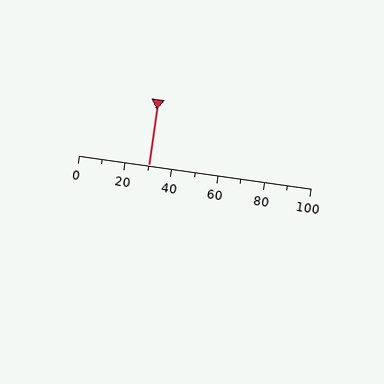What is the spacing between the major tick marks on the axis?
The major ticks are spaced 20 apart.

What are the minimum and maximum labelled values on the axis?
The axis runs from 0 to 100.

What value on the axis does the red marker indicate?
The marker indicates approximately 30.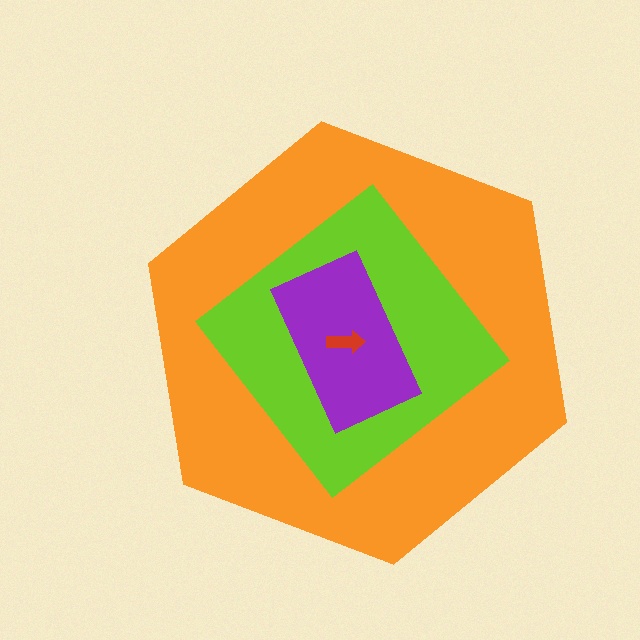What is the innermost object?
The red arrow.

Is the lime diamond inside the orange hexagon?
Yes.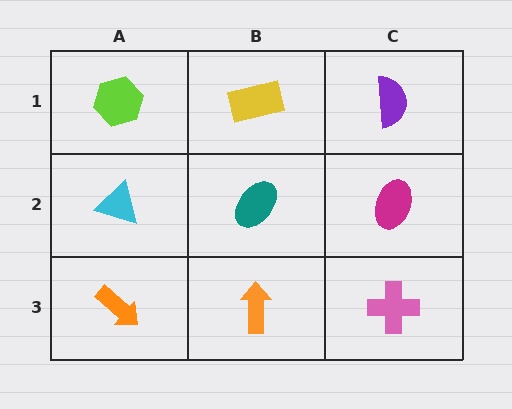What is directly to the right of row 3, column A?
An orange arrow.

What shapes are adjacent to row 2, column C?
A purple semicircle (row 1, column C), a pink cross (row 3, column C), a teal ellipse (row 2, column B).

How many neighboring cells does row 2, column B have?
4.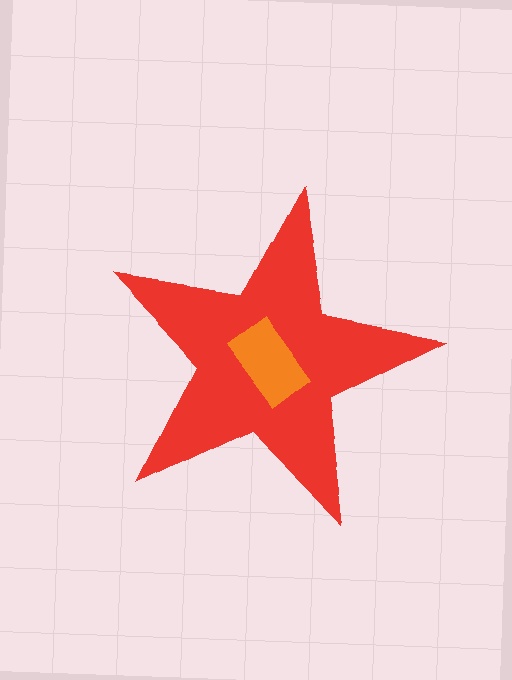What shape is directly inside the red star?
The orange rectangle.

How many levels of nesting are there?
2.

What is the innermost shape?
The orange rectangle.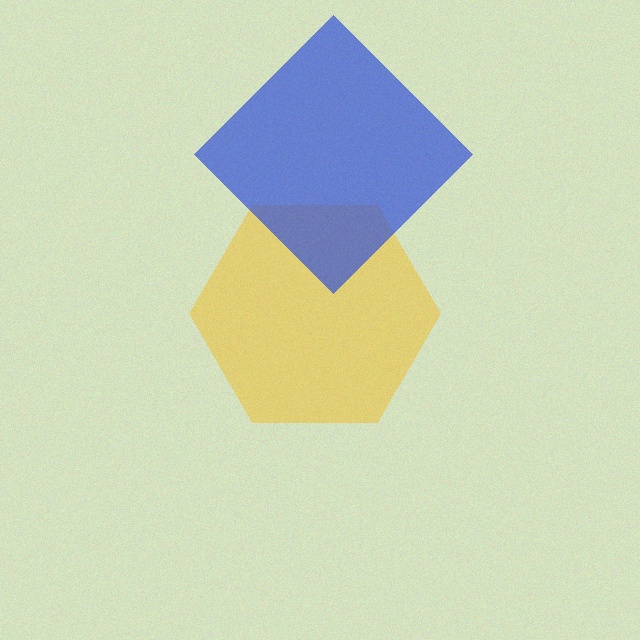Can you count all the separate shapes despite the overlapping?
Yes, there are 2 separate shapes.